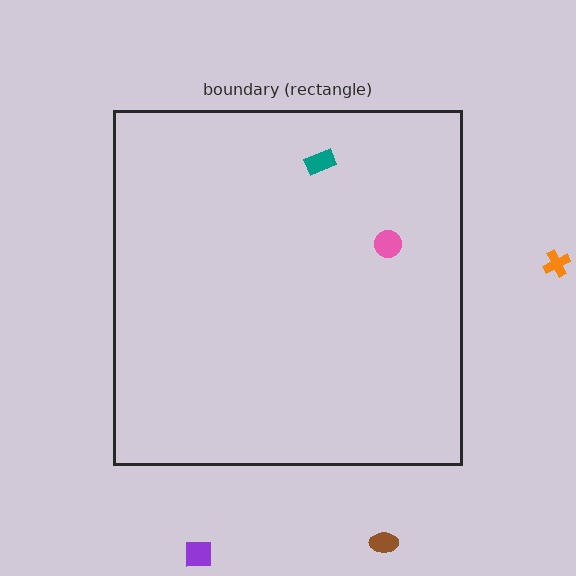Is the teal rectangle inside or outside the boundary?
Inside.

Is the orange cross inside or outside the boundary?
Outside.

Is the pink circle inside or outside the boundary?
Inside.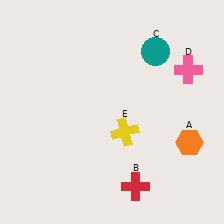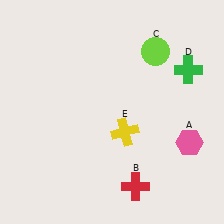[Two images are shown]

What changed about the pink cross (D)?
In Image 1, D is pink. In Image 2, it changed to green.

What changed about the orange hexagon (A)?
In Image 1, A is orange. In Image 2, it changed to pink.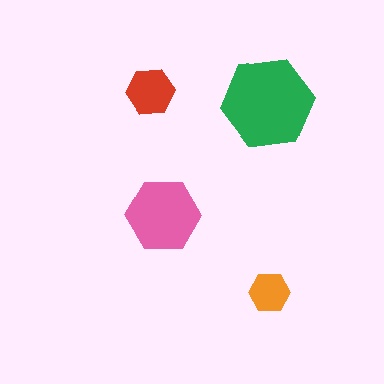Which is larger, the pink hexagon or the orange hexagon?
The pink one.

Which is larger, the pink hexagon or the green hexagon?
The green one.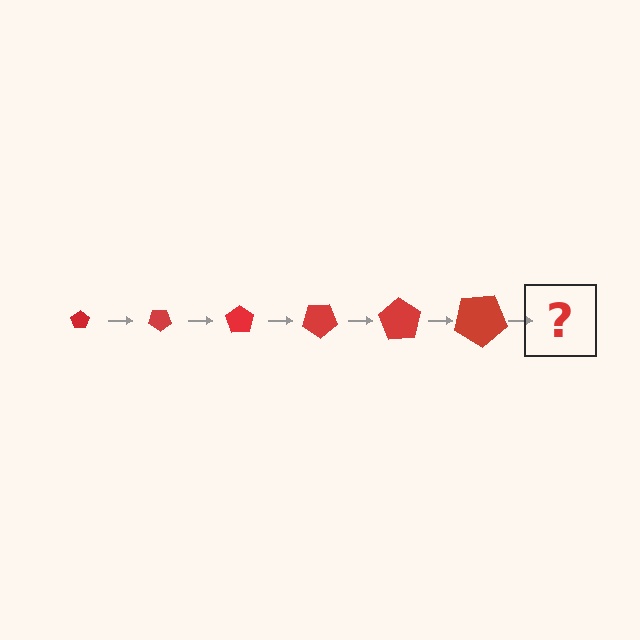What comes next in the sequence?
The next element should be a pentagon, larger than the previous one and rotated 210 degrees from the start.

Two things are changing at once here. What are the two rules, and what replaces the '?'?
The two rules are that the pentagon grows larger each step and it rotates 35 degrees each step. The '?' should be a pentagon, larger than the previous one and rotated 210 degrees from the start.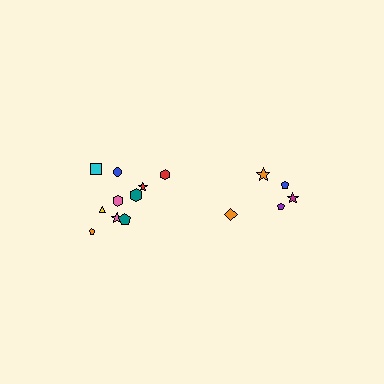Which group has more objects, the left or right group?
The left group.